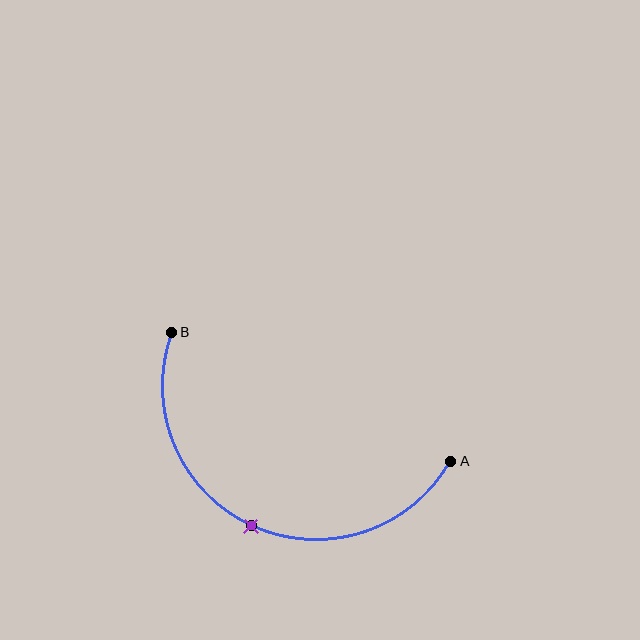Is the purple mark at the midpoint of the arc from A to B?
Yes. The purple mark lies on the arc at equal arc-length from both A and B — it is the arc midpoint.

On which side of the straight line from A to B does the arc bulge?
The arc bulges below the straight line connecting A and B.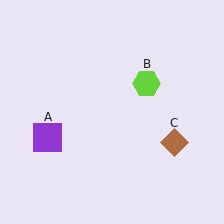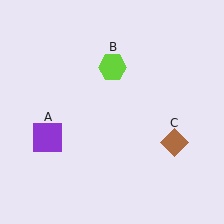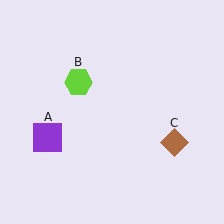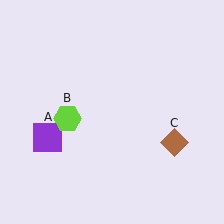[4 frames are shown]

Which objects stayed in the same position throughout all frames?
Purple square (object A) and brown diamond (object C) remained stationary.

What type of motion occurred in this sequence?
The lime hexagon (object B) rotated counterclockwise around the center of the scene.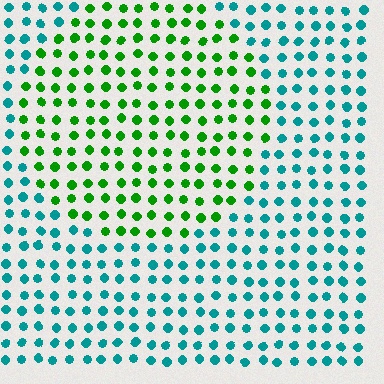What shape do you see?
I see a circle.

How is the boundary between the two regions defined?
The boundary is defined purely by a slight shift in hue (about 59 degrees). Spacing, size, and orientation are identical on both sides.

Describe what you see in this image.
The image is filled with small teal elements in a uniform arrangement. A circle-shaped region is visible where the elements are tinted to a slightly different hue, forming a subtle color boundary.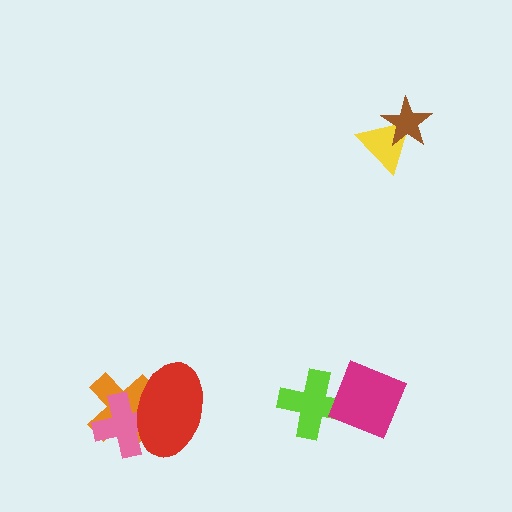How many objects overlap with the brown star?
1 object overlaps with the brown star.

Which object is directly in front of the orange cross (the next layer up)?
The pink cross is directly in front of the orange cross.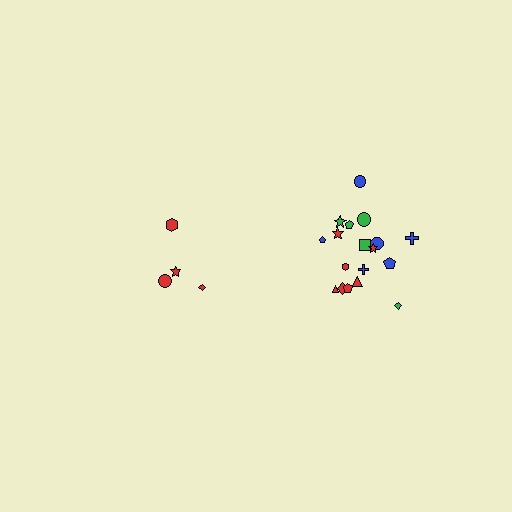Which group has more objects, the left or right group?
The right group.